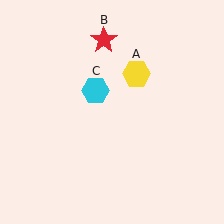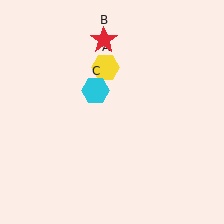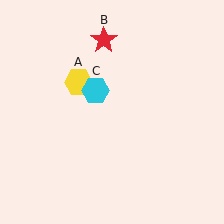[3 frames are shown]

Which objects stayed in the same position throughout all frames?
Red star (object B) and cyan hexagon (object C) remained stationary.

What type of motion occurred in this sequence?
The yellow hexagon (object A) rotated counterclockwise around the center of the scene.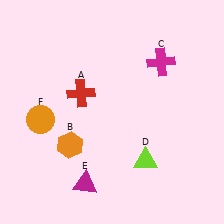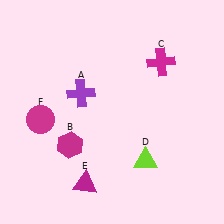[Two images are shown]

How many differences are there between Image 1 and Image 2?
There are 3 differences between the two images.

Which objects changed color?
A changed from red to purple. B changed from orange to magenta. F changed from orange to magenta.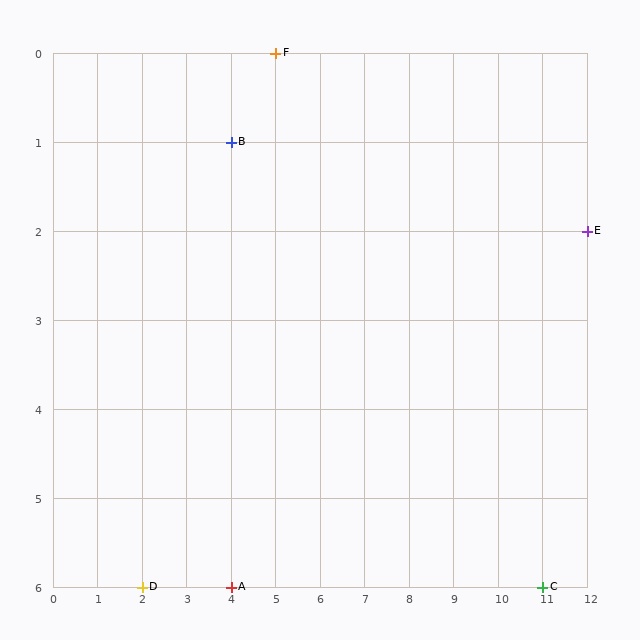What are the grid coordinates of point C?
Point C is at grid coordinates (11, 6).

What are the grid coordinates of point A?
Point A is at grid coordinates (4, 6).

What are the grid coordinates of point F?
Point F is at grid coordinates (5, 0).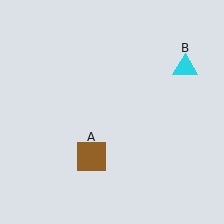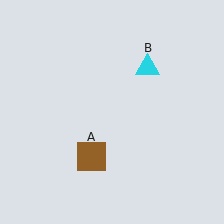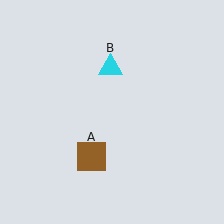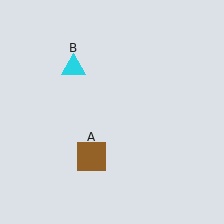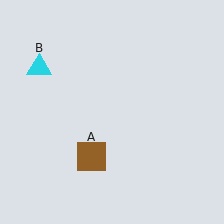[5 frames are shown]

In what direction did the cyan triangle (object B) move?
The cyan triangle (object B) moved left.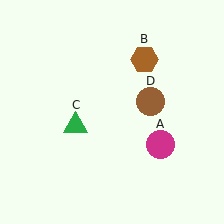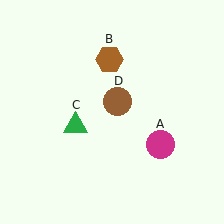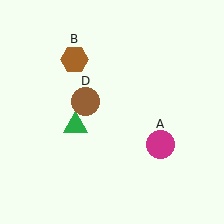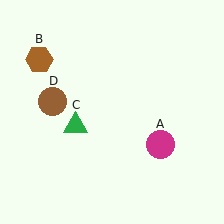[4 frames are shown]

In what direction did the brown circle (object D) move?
The brown circle (object D) moved left.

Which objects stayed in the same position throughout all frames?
Magenta circle (object A) and green triangle (object C) remained stationary.